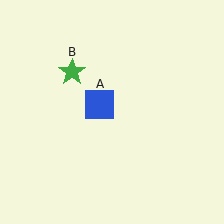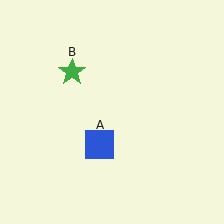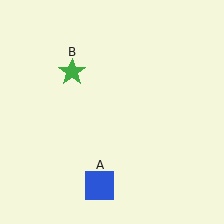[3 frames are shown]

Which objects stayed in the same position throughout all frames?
Green star (object B) remained stationary.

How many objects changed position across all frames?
1 object changed position: blue square (object A).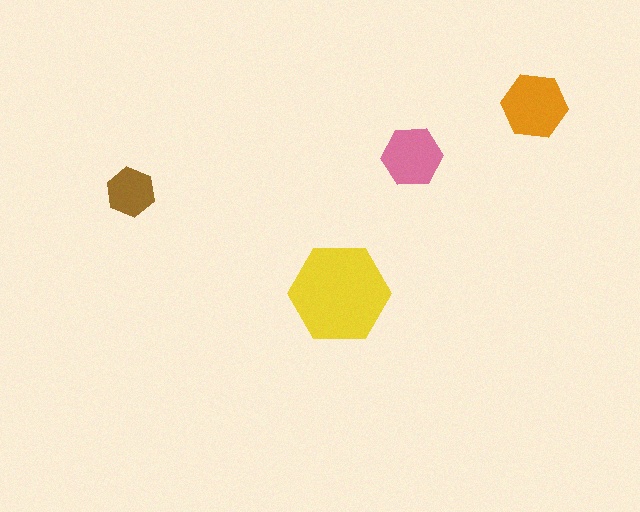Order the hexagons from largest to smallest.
the yellow one, the orange one, the pink one, the brown one.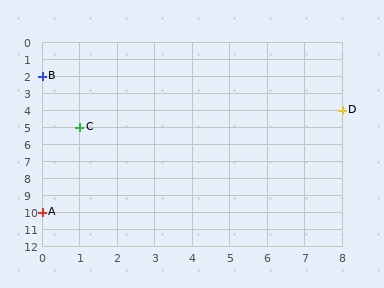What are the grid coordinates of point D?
Point D is at grid coordinates (8, 4).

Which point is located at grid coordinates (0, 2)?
Point B is at (0, 2).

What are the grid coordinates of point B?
Point B is at grid coordinates (0, 2).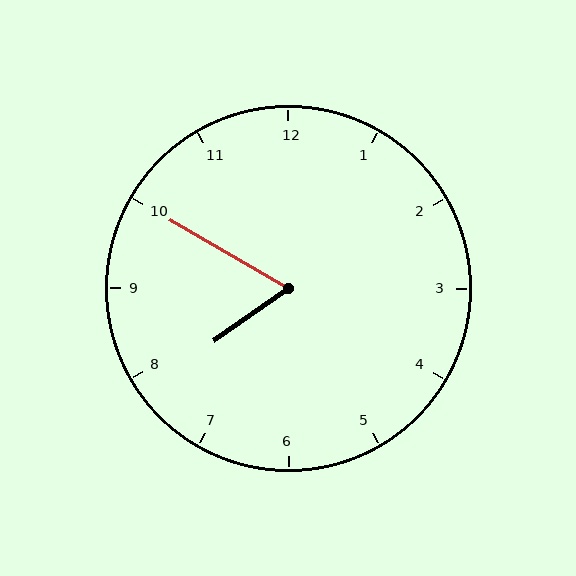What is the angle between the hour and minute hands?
Approximately 65 degrees.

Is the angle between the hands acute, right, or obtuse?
It is acute.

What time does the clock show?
7:50.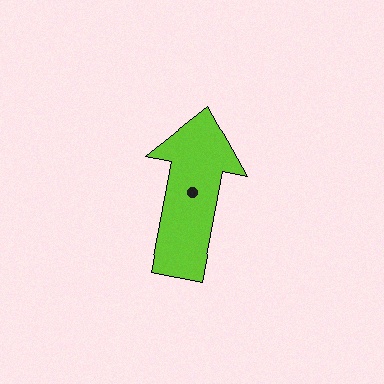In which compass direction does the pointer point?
North.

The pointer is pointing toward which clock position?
Roughly 12 o'clock.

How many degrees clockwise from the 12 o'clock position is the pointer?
Approximately 11 degrees.